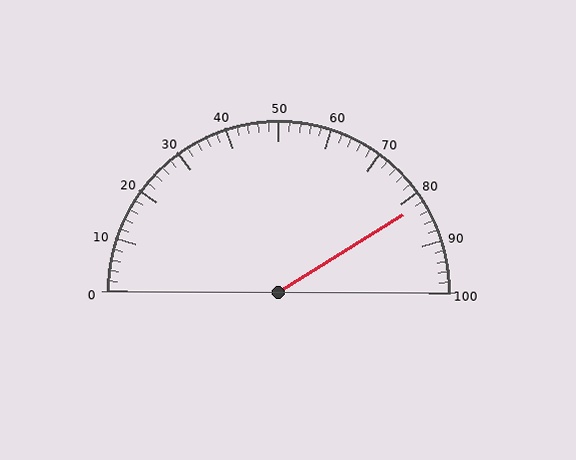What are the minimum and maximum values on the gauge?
The gauge ranges from 0 to 100.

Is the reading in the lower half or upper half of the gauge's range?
The reading is in the upper half of the range (0 to 100).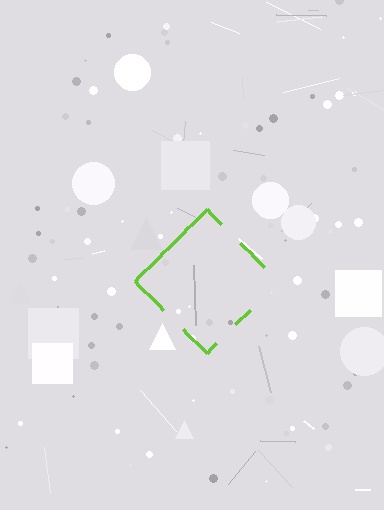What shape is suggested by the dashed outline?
The dashed outline suggests a diamond.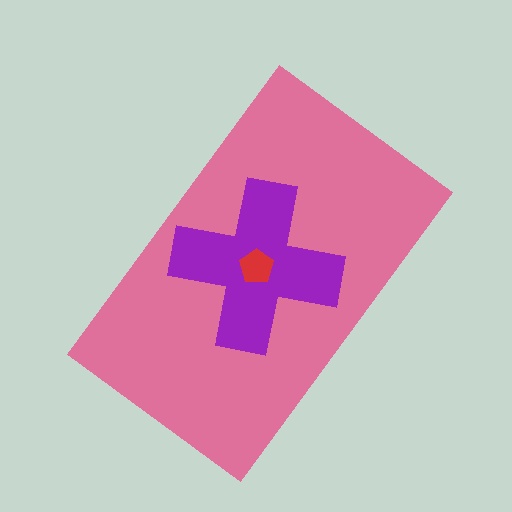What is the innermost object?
The red pentagon.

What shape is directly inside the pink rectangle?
The purple cross.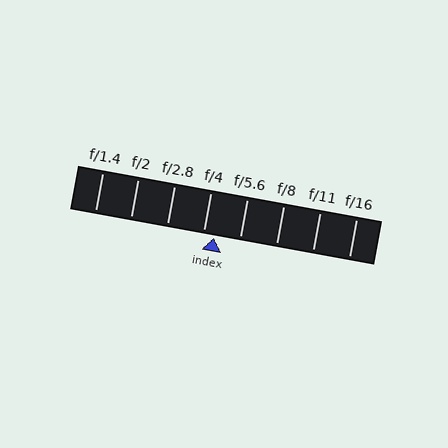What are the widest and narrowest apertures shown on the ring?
The widest aperture shown is f/1.4 and the narrowest is f/16.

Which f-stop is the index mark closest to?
The index mark is closest to f/4.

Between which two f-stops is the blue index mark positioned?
The index mark is between f/4 and f/5.6.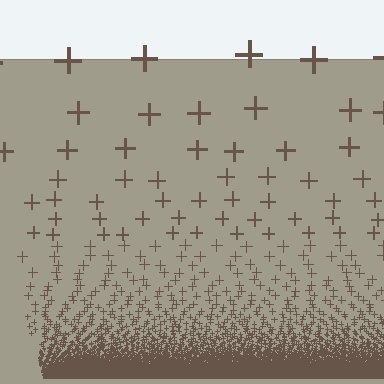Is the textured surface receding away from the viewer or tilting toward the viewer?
The surface appears to tilt toward the viewer. Texture elements get larger and sparser toward the top.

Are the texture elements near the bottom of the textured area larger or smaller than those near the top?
Smaller. The gradient is inverted — elements near the bottom are smaller and denser.